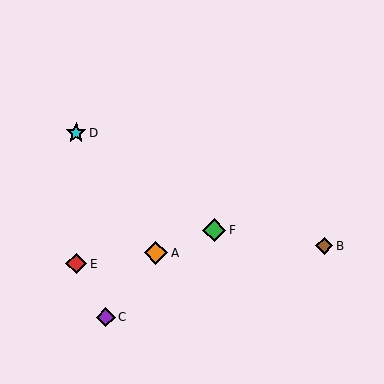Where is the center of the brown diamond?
The center of the brown diamond is at (324, 246).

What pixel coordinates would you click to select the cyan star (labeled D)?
Click at (76, 133) to select the cyan star D.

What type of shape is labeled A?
Shape A is an orange diamond.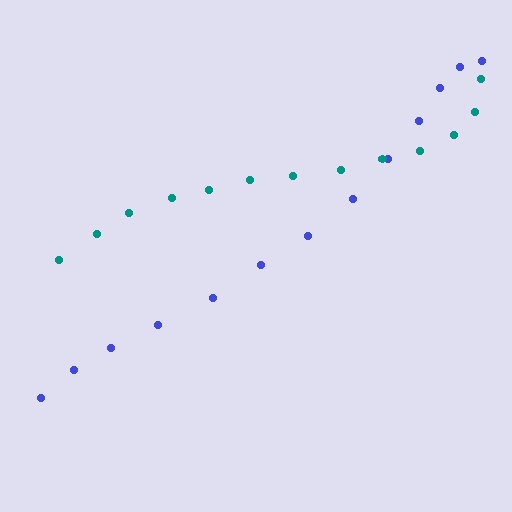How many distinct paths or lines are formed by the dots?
There are 2 distinct paths.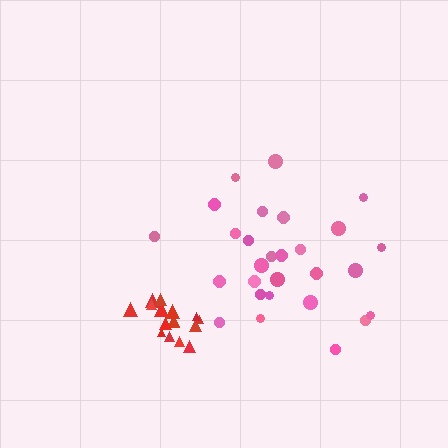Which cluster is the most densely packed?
Red.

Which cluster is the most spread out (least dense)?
Pink.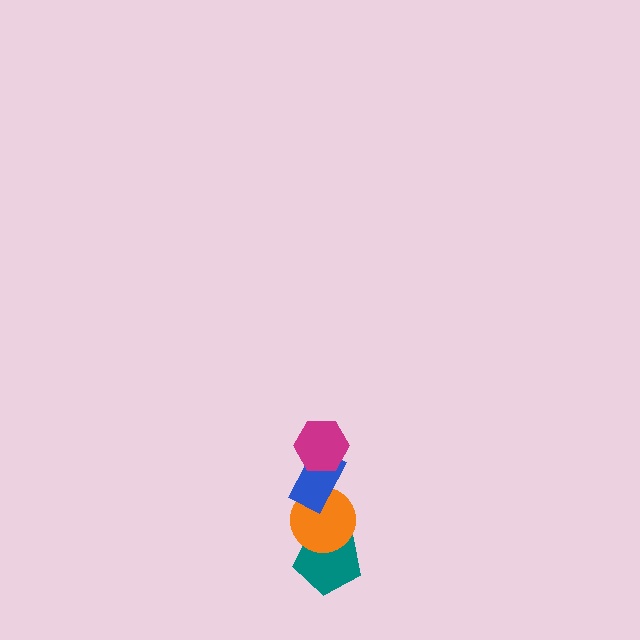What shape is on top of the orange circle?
The blue rectangle is on top of the orange circle.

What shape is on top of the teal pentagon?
The orange circle is on top of the teal pentagon.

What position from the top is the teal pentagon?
The teal pentagon is 4th from the top.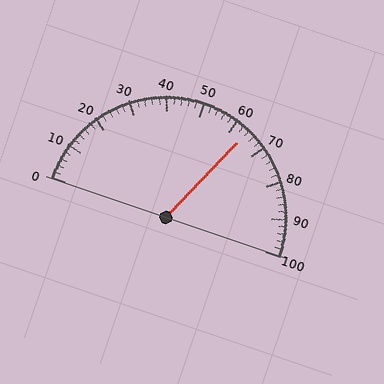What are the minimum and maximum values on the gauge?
The gauge ranges from 0 to 100.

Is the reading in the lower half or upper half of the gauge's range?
The reading is in the upper half of the range (0 to 100).